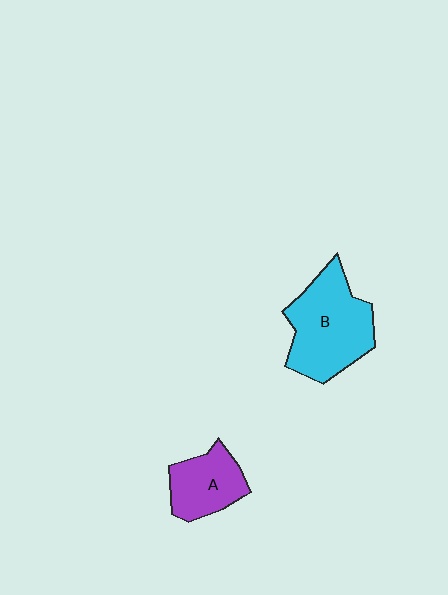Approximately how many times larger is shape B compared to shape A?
Approximately 1.7 times.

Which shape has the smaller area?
Shape A (purple).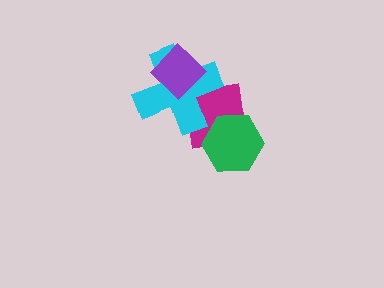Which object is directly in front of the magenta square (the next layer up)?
The green hexagon is directly in front of the magenta square.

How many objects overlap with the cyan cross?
2 objects overlap with the cyan cross.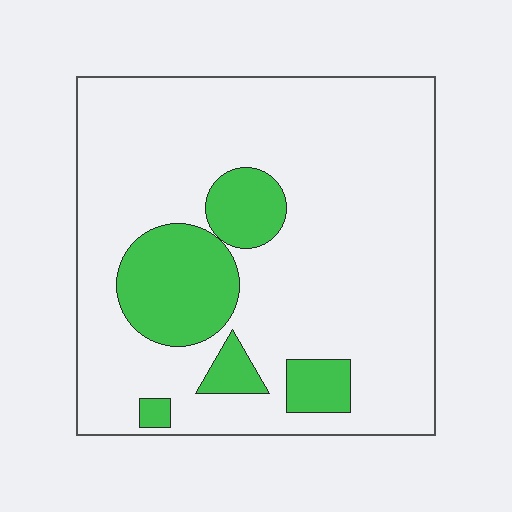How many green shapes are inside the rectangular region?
5.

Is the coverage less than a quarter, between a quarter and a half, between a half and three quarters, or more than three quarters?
Less than a quarter.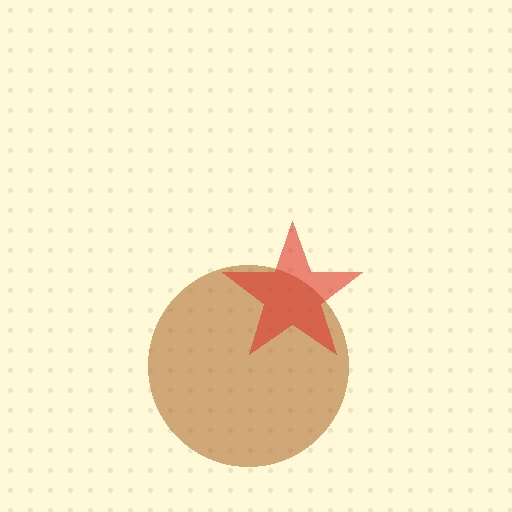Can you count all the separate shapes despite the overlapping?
Yes, there are 2 separate shapes.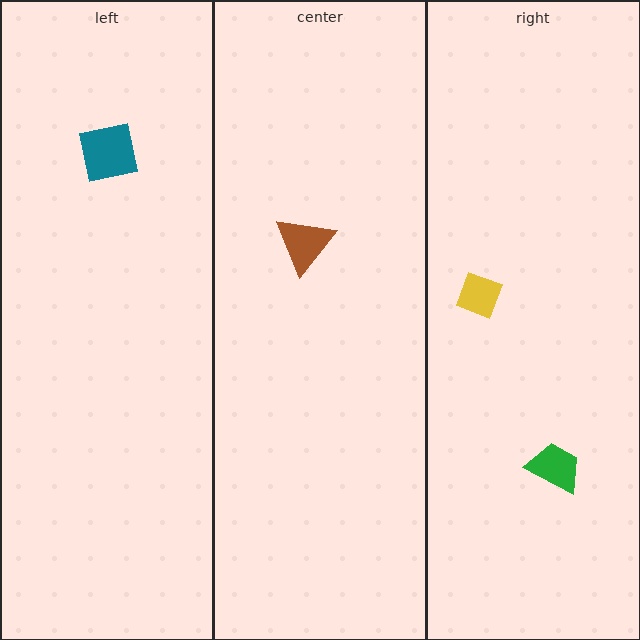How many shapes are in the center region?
1.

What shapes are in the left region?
The teal square.